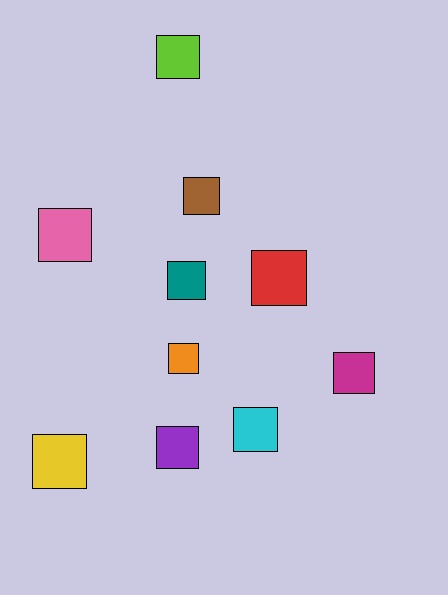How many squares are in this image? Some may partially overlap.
There are 10 squares.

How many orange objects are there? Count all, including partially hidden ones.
There is 1 orange object.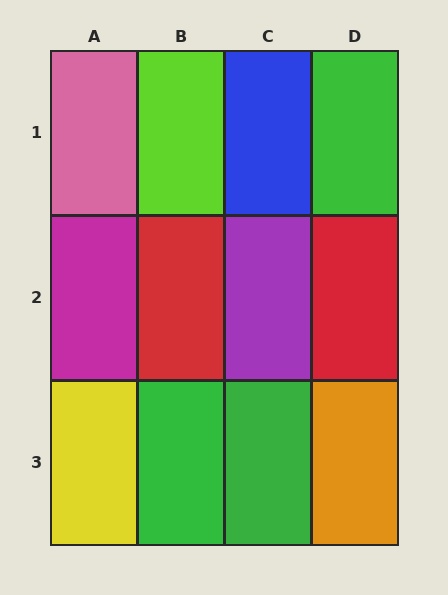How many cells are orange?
1 cell is orange.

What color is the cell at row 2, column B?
Red.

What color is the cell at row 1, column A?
Pink.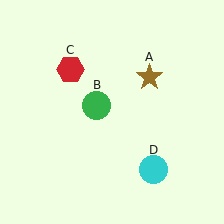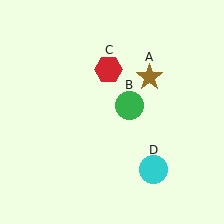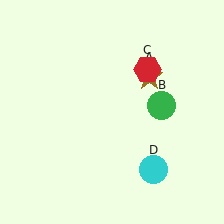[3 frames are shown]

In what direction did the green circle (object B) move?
The green circle (object B) moved right.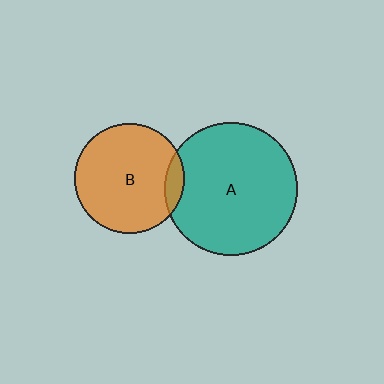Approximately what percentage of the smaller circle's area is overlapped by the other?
Approximately 10%.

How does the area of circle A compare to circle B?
Approximately 1.5 times.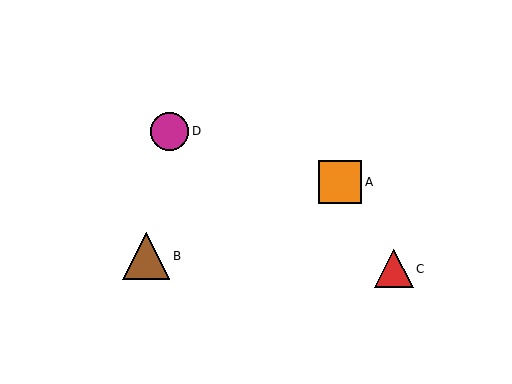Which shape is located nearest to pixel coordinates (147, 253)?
The brown triangle (labeled B) at (146, 256) is nearest to that location.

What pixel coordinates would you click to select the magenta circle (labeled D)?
Click at (170, 131) to select the magenta circle D.